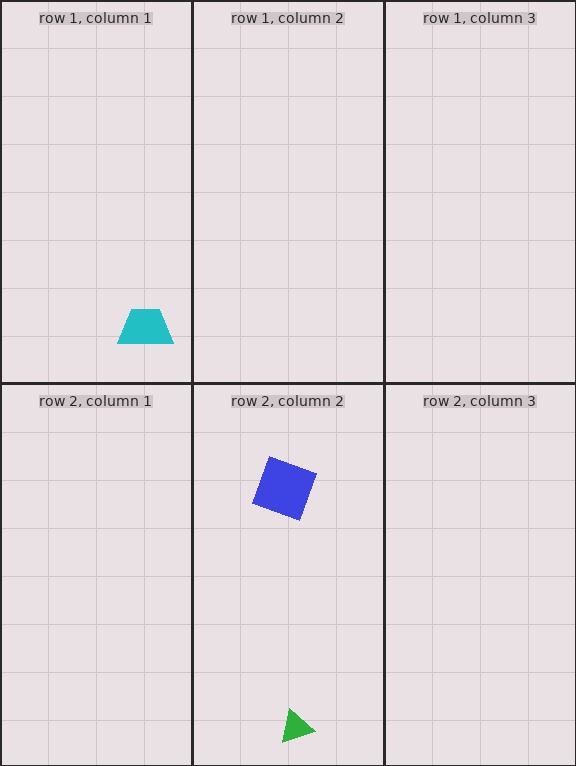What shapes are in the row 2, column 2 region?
The green triangle, the blue square.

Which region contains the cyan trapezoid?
The row 1, column 1 region.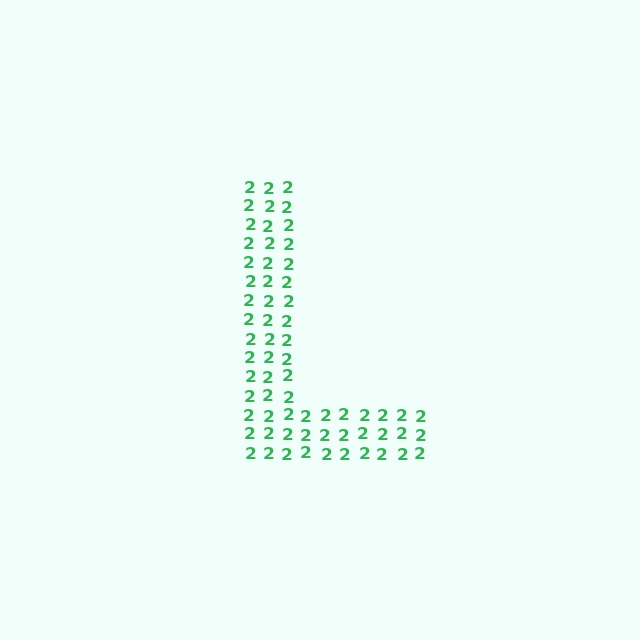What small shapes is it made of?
It is made of small digit 2's.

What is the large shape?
The large shape is the letter L.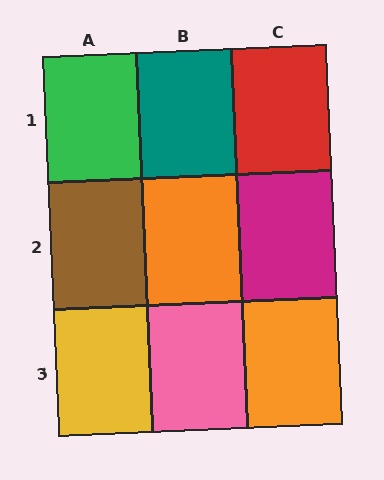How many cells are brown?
1 cell is brown.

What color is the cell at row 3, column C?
Orange.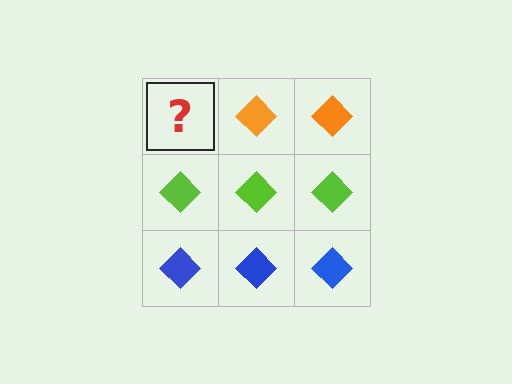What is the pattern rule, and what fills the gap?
The rule is that each row has a consistent color. The gap should be filled with an orange diamond.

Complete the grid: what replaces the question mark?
The question mark should be replaced with an orange diamond.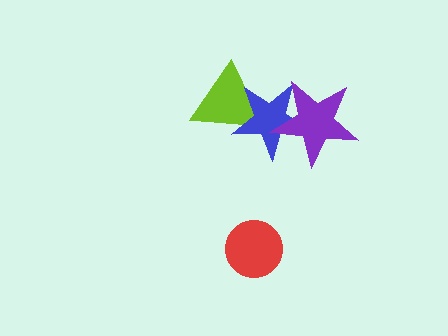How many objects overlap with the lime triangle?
1 object overlaps with the lime triangle.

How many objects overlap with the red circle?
0 objects overlap with the red circle.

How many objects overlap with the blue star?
2 objects overlap with the blue star.